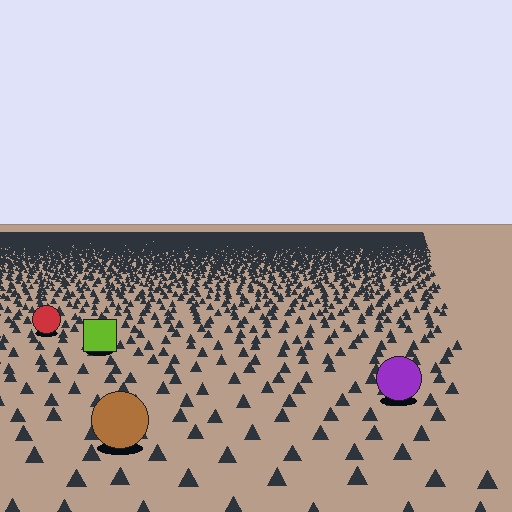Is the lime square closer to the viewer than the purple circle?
No. The purple circle is closer — you can tell from the texture gradient: the ground texture is coarser near it.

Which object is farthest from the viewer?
The red circle is farthest from the viewer. It appears smaller and the ground texture around it is denser.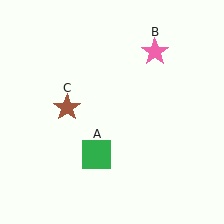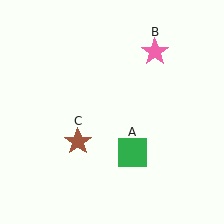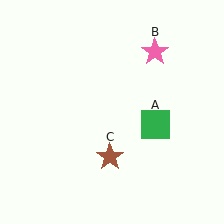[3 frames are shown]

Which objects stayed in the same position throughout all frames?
Pink star (object B) remained stationary.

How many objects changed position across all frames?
2 objects changed position: green square (object A), brown star (object C).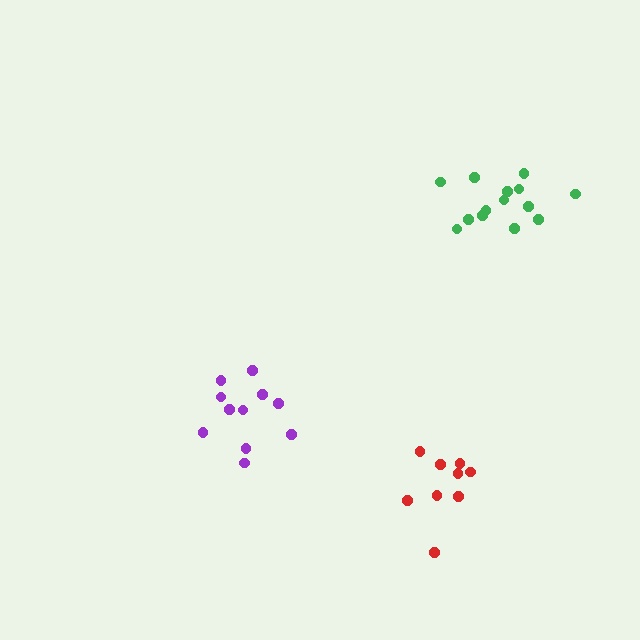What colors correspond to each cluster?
The clusters are colored: purple, green, red.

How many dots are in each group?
Group 1: 11 dots, Group 2: 14 dots, Group 3: 9 dots (34 total).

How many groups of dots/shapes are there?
There are 3 groups.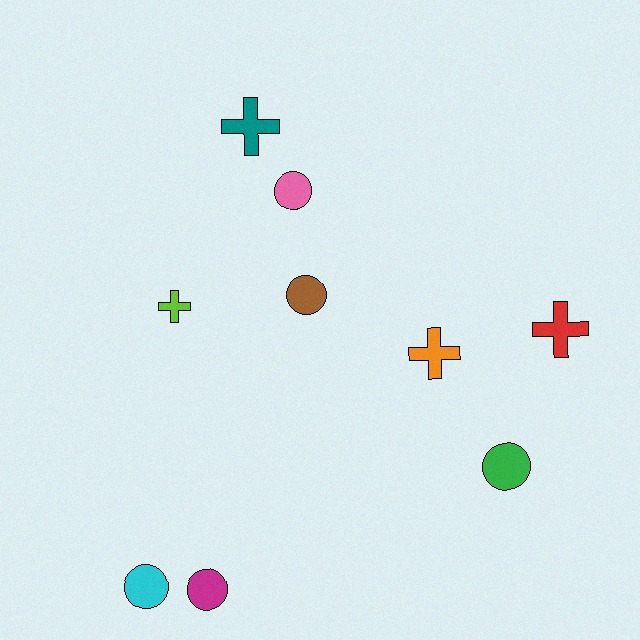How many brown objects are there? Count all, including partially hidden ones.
There is 1 brown object.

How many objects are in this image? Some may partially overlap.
There are 9 objects.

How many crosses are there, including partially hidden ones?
There are 4 crosses.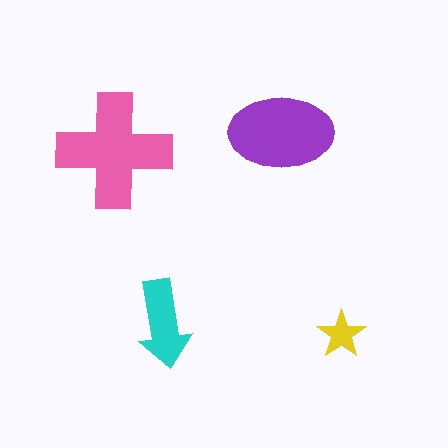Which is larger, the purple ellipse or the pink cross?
The pink cross.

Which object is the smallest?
The yellow star.